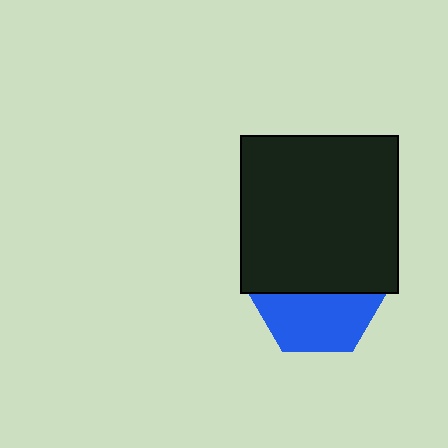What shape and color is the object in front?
The object in front is a black square.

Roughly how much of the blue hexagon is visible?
About half of it is visible (roughly 47%).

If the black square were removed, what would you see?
You would see the complete blue hexagon.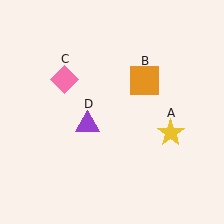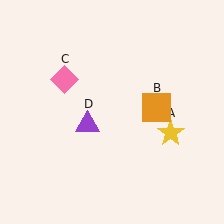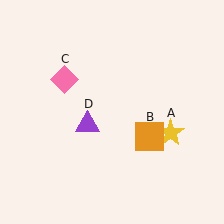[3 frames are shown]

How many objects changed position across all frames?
1 object changed position: orange square (object B).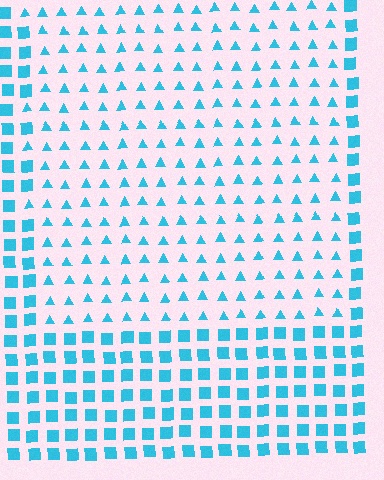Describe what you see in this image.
The image is filled with small cyan elements arranged in a uniform grid. A rectangle-shaped region contains triangles, while the surrounding area contains squares. The boundary is defined purely by the change in element shape.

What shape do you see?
I see a rectangle.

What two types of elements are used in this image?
The image uses triangles inside the rectangle region and squares outside it.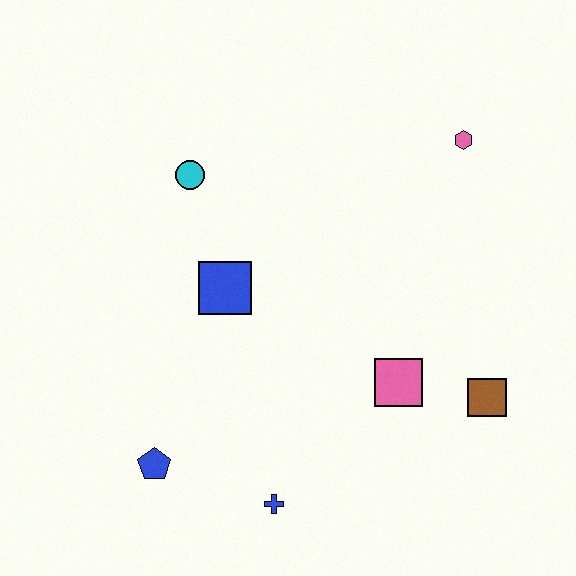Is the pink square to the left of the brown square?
Yes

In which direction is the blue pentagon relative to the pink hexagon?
The blue pentagon is below the pink hexagon.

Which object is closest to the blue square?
The cyan circle is closest to the blue square.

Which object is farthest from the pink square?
The cyan circle is farthest from the pink square.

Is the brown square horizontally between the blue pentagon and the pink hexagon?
No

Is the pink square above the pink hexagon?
No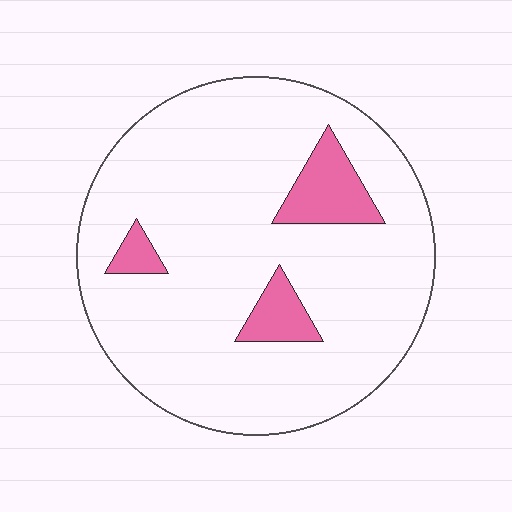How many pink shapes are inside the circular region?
3.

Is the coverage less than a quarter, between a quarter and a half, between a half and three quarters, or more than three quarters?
Less than a quarter.